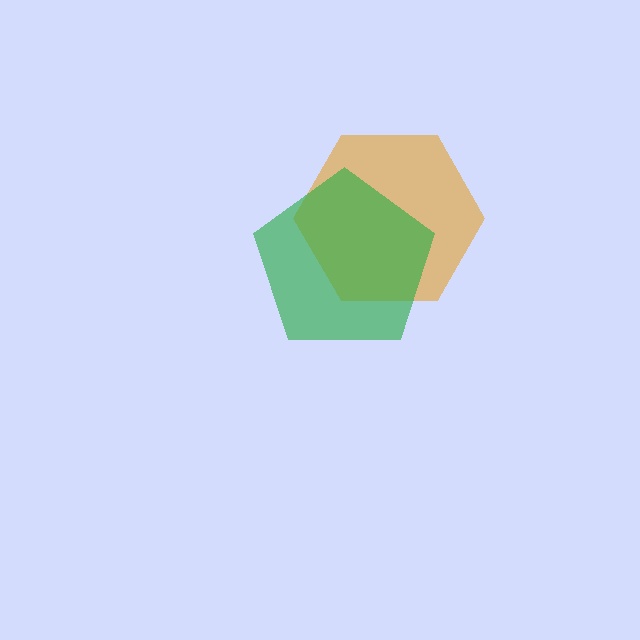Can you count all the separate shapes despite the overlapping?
Yes, there are 2 separate shapes.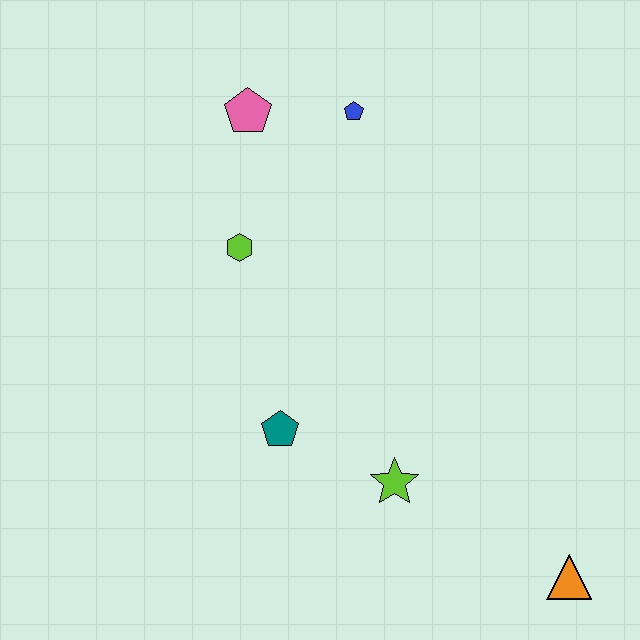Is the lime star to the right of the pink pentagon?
Yes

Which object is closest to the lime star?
The teal pentagon is closest to the lime star.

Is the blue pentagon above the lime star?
Yes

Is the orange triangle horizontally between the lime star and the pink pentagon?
No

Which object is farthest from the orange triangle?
The pink pentagon is farthest from the orange triangle.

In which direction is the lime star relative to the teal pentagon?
The lime star is to the right of the teal pentagon.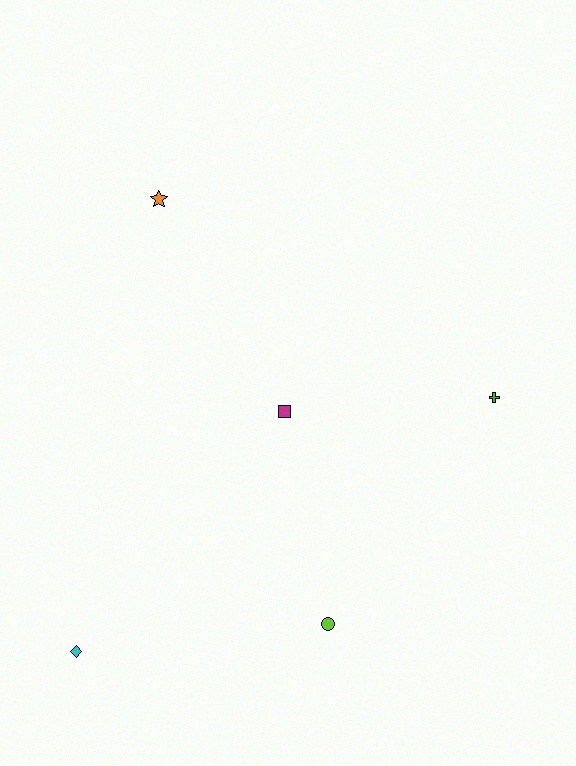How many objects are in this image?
There are 5 objects.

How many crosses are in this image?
There is 1 cross.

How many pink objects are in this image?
There are no pink objects.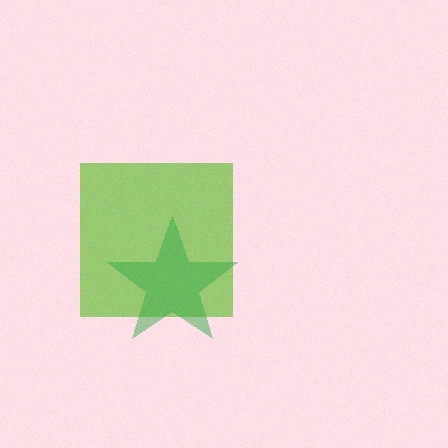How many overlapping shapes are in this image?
There are 2 overlapping shapes in the image.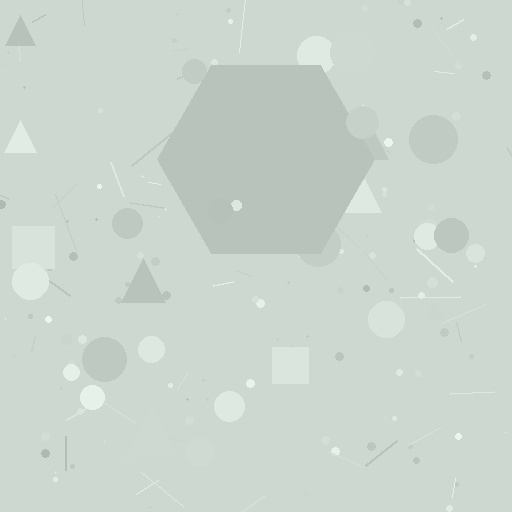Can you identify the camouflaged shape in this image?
The camouflaged shape is a hexagon.